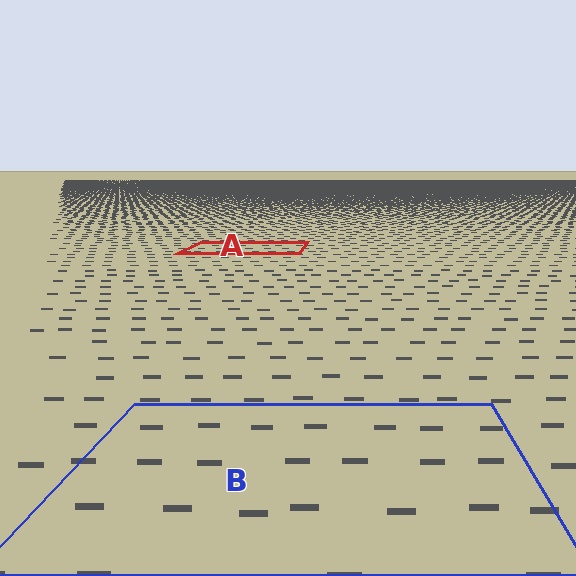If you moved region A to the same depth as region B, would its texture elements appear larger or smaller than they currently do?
They would appear larger. At a closer depth, the same texture elements are projected at a bigger on-screen size.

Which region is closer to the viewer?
Region B is closer. The texture elements there are larger and more spread out.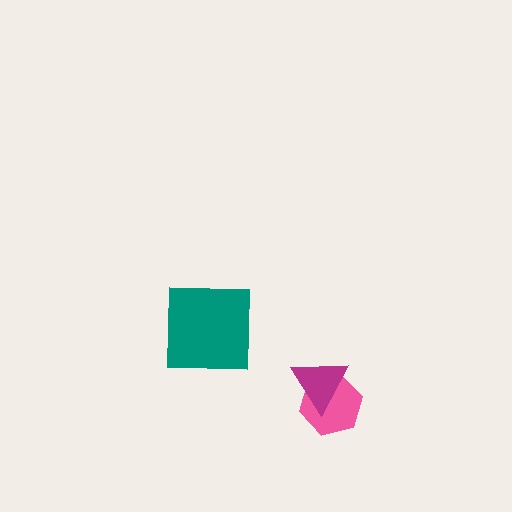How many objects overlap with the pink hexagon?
1 object overlaps with the pink hexagon.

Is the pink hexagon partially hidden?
Yes, it is partially covered by another shape.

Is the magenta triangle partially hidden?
No, no other shape covers it.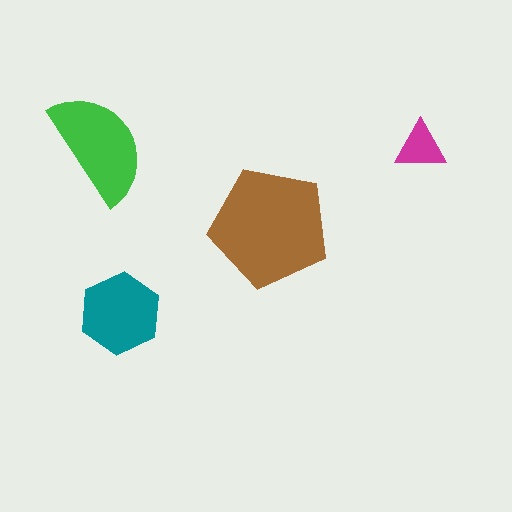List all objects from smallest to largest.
The magenta triangle, the teal hexagon, the green semicircle, the brown pentagon.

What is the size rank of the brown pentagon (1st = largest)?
1st.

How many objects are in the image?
There are 4 objects in the image.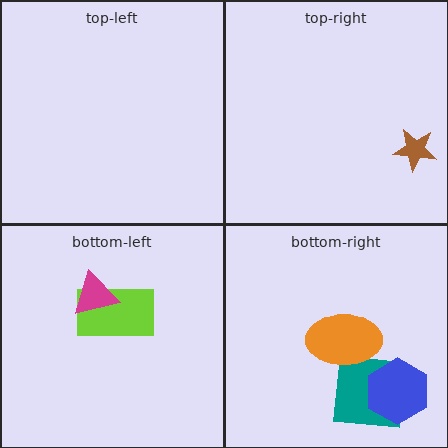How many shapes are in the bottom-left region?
2.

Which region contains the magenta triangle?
The bottom-left region.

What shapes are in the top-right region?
The brown star.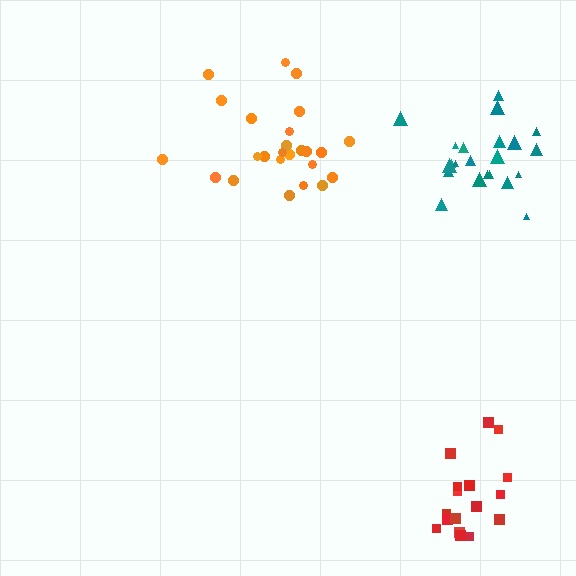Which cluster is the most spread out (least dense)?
Red.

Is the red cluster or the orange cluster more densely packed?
Orange.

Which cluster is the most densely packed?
Orange.